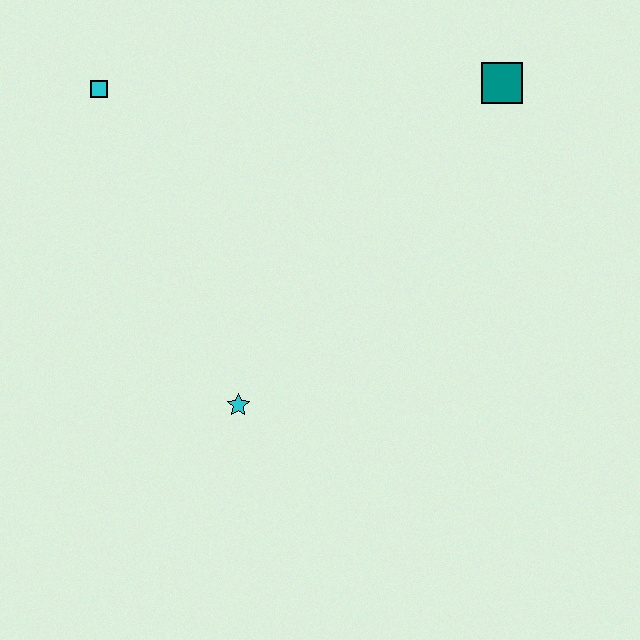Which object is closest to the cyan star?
The cyan square is closest to the cyan star.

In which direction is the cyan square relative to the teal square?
The cyan square is to the left of the teal square.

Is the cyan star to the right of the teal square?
No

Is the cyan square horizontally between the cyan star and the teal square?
No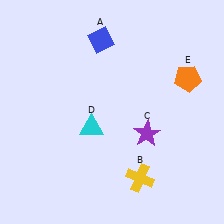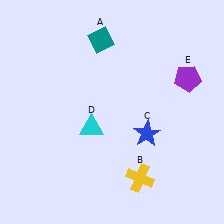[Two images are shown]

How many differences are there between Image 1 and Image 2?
There are 3 differences between the two images.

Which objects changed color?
A changed from blue to teal. C changed from purple to blue. E changed from orange to purple.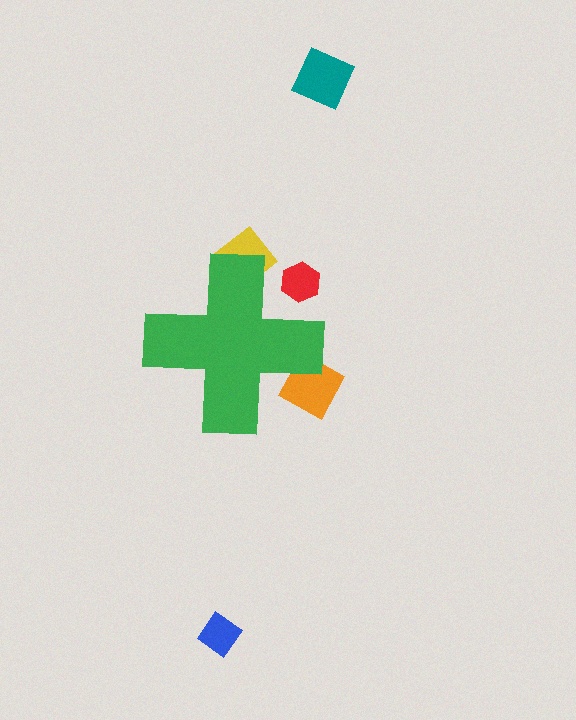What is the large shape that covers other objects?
A green cross.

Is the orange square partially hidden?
Yes, the orange square is partially hidden behind the green cross.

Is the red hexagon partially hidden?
Yes, the red hexagon is partially hidden behind the green cross.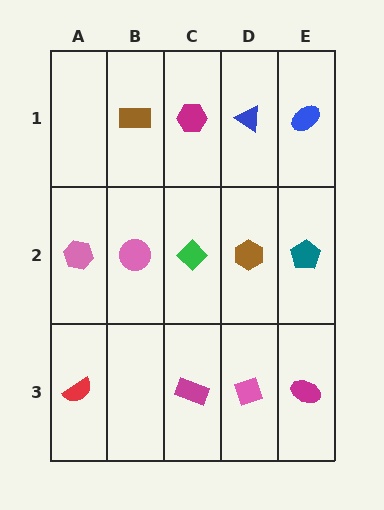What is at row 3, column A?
A red semicircle.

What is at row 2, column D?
A brown hexagon.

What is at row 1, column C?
A magenta hexagon.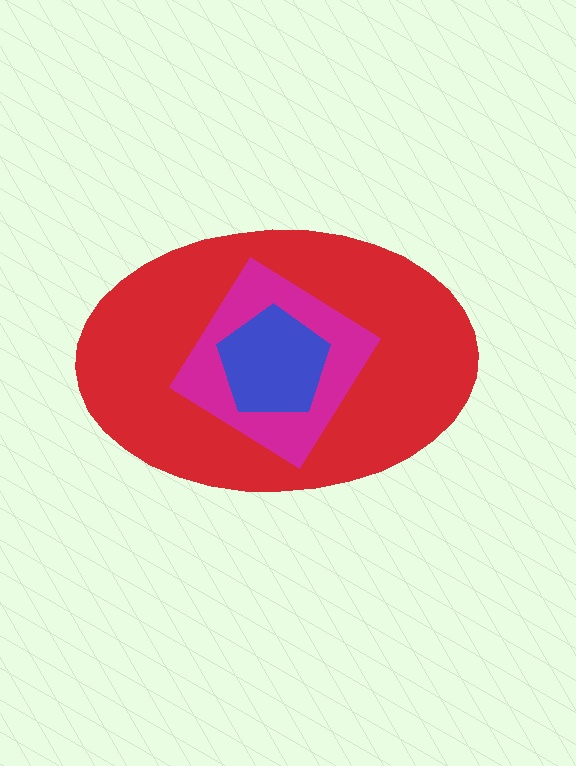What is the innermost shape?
The blue pentagon.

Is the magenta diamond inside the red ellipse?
Yes.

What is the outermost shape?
The red ellipse.